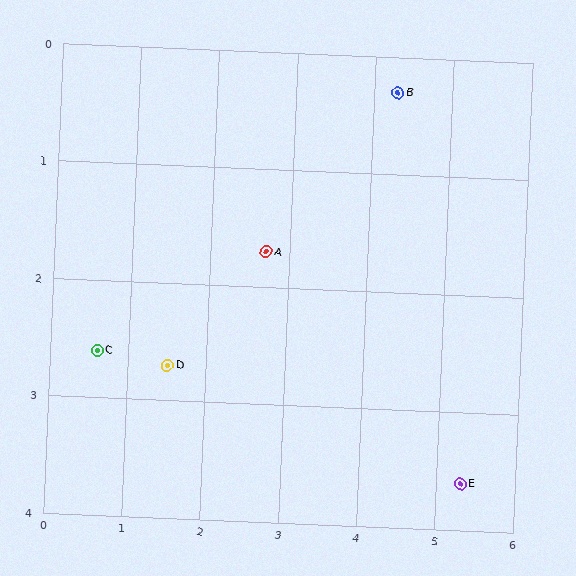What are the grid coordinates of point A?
Point A is at approximately (2.7, 1.7).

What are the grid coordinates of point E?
Point E is at approximately (5.3, 3.6).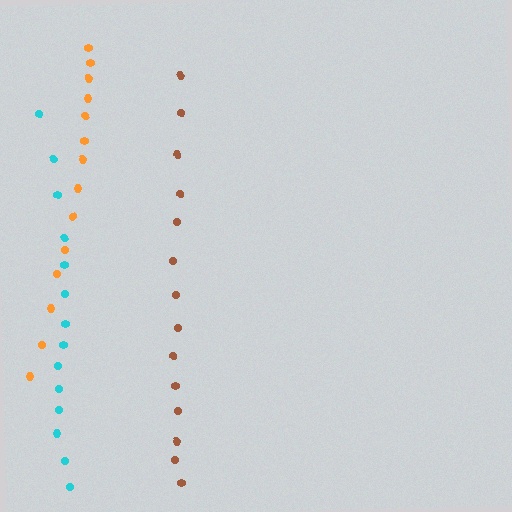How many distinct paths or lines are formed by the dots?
There are 3 distinct paths.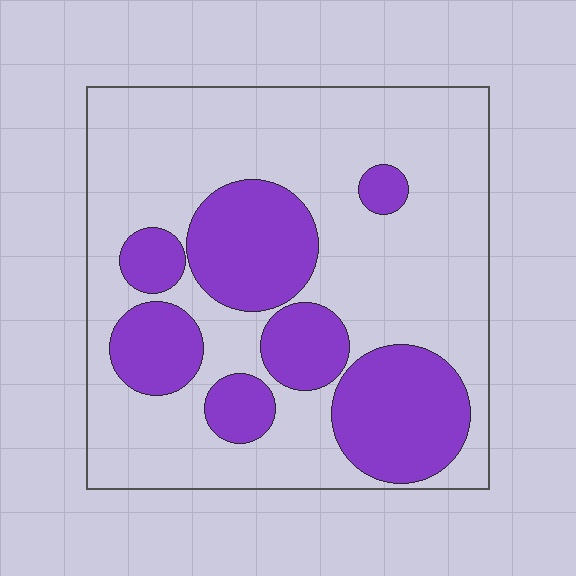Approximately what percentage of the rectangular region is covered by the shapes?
Approximately 30%.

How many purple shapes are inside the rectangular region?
7.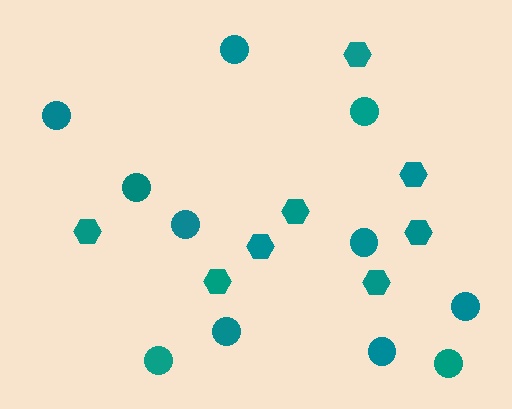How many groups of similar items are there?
There are 2 groups: one group of hexagons (8) and one group of circles (11).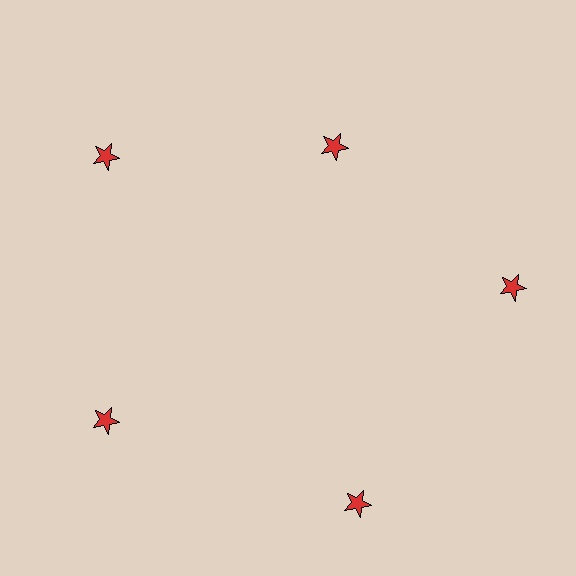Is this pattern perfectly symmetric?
No. The 5 red stars are arranged in a ring, but one element near the 1 o'clock position is pulled inward toward the center, breaking the 5-fold rotational symmetry.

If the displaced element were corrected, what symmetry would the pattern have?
It would have 5-fold rotational symmetry — the pattern would map onto itself every 72 degrees.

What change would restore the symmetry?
The symmetry would be restored by moving it outward, back onto the ring so that all 5 stars sit at equal angles and equal distance from the center.